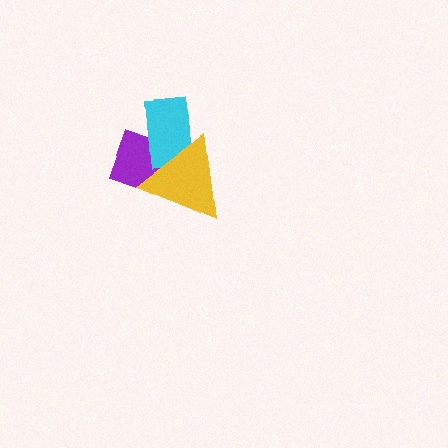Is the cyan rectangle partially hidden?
Yes, it is partially covered by another shape.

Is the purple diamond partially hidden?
Yes, it is partially covered by another shape.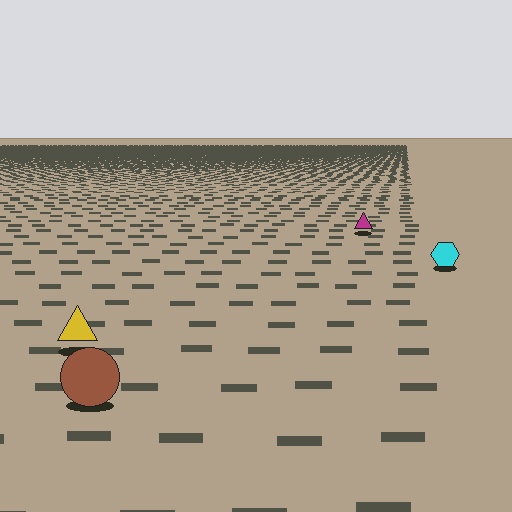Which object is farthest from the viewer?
The magenta triangle is farthest from the viewer. It appears smaller and the ground texture around it is denser.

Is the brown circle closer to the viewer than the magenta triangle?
Yes. The brown circle is closer — you can tell from the texture gradient: the ground texture is coarser near it.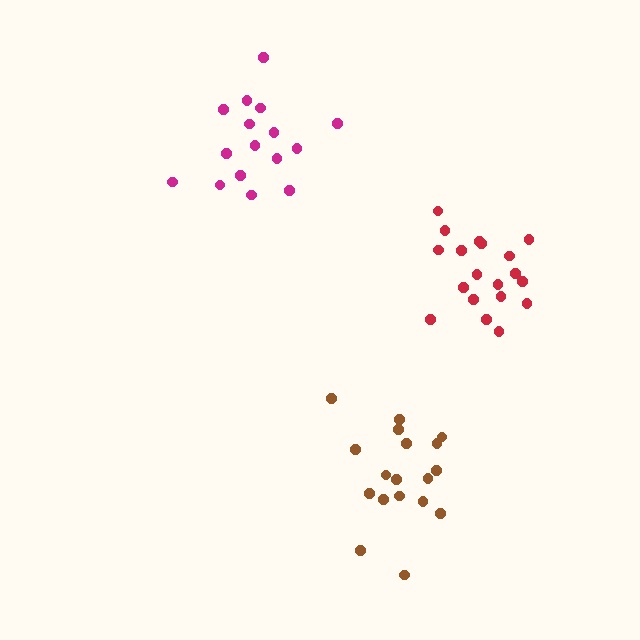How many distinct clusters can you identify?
There are 3 distinct clusters.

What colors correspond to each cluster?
The clusters are colored: red, brown, magenta.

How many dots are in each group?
Group 1: 19 dots, Group 2: 18 dots, Group 3: 16 dots (53 total).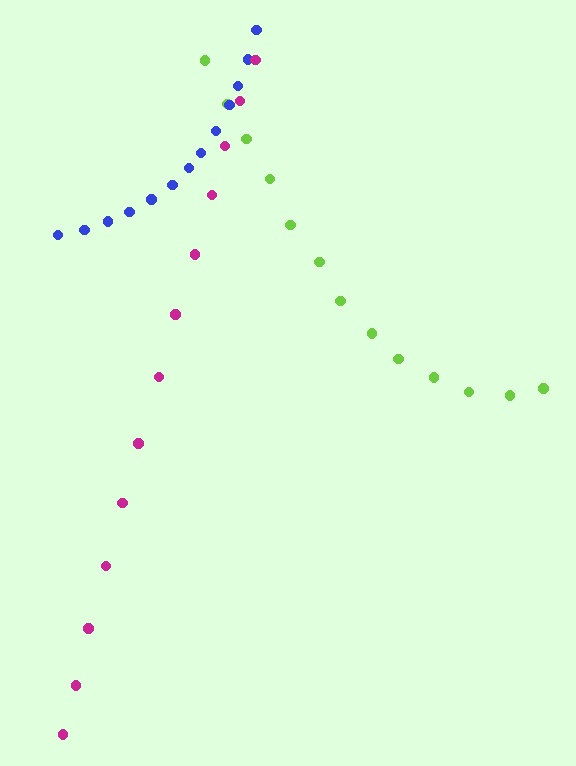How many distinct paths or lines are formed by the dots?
There are 3 distinct paths.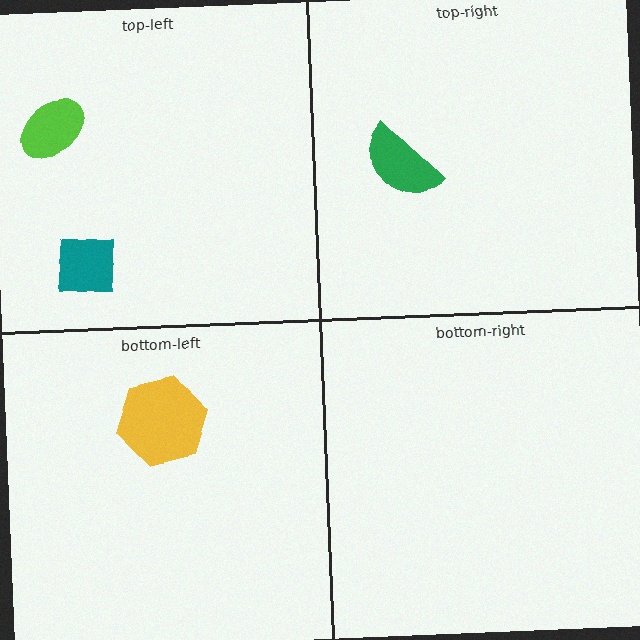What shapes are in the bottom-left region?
The yellow hexagon.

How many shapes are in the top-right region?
1.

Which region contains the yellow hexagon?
The bottom-left region.